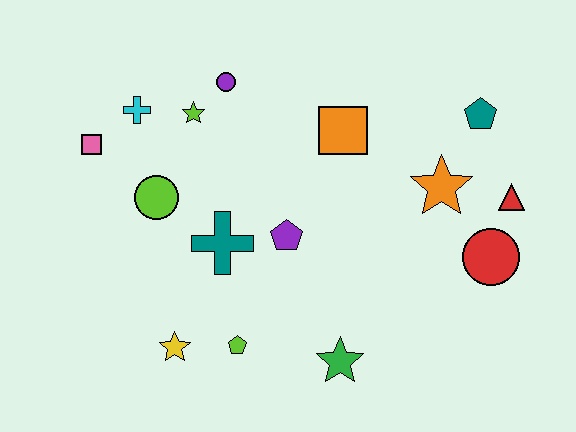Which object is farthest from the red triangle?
The pink square is farthest from the red triangle.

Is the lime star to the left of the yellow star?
No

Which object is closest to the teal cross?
The purple pentagon is closest to the teal cross.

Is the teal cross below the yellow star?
No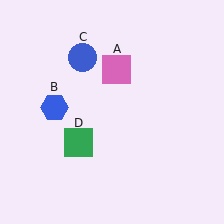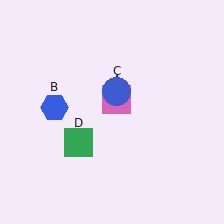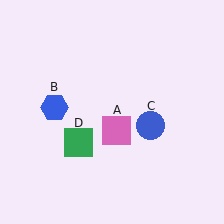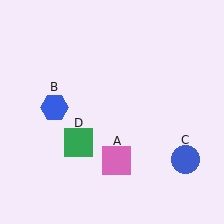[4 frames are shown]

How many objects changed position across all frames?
2 objects changed position: pink square (object A), blue circle (object C).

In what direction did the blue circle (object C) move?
The blue circle (object C) moved down and to the right.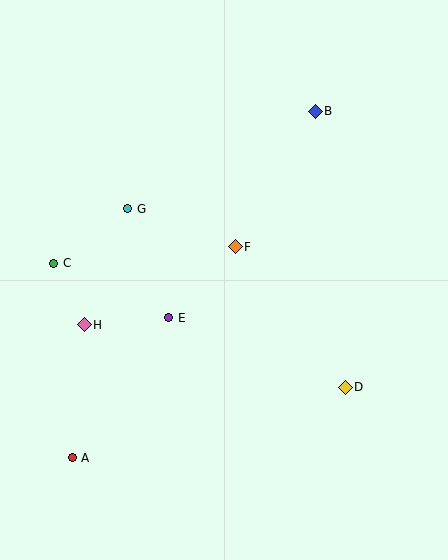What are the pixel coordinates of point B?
Point B is at (315, 111).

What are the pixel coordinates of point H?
Point H is at (84, 325).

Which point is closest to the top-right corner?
Point B is closest to the top-right corner.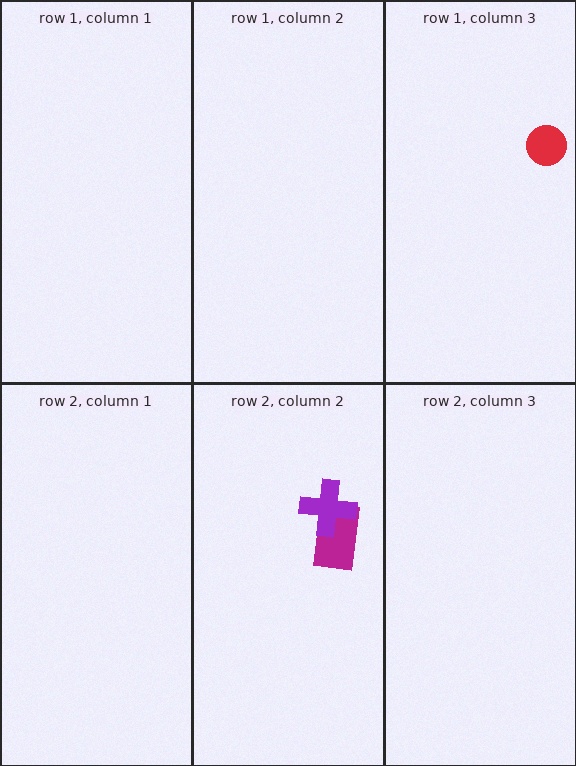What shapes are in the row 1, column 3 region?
The red circle.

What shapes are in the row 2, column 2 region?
The magenta rectangle, the purple cross.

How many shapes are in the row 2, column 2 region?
2.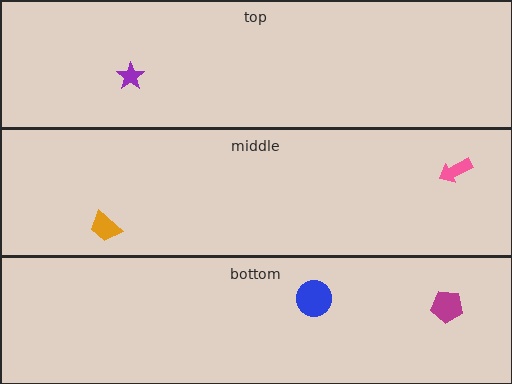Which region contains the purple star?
The top region.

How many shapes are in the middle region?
2.